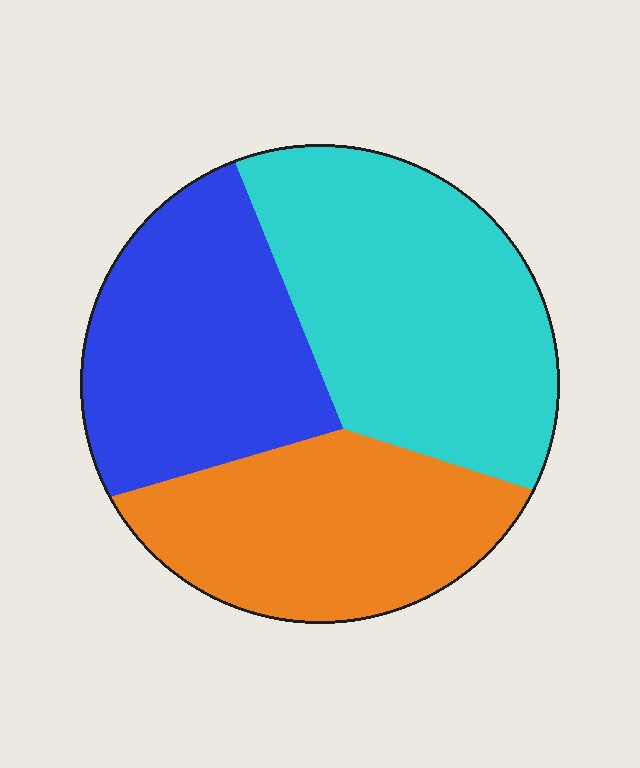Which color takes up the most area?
Cyan, at roughly 40%.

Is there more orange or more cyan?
Cyan.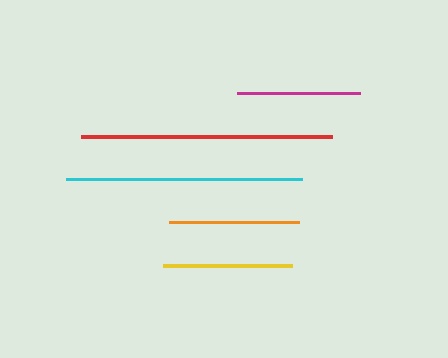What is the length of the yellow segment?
The yellow segment is approximately 130 pixels long.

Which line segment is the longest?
The red line is the longest at approximately 250 pixels.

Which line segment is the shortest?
The magenta line is the shortest at approximately 124 pixels.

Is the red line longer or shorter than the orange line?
The red line is longer than the orange line.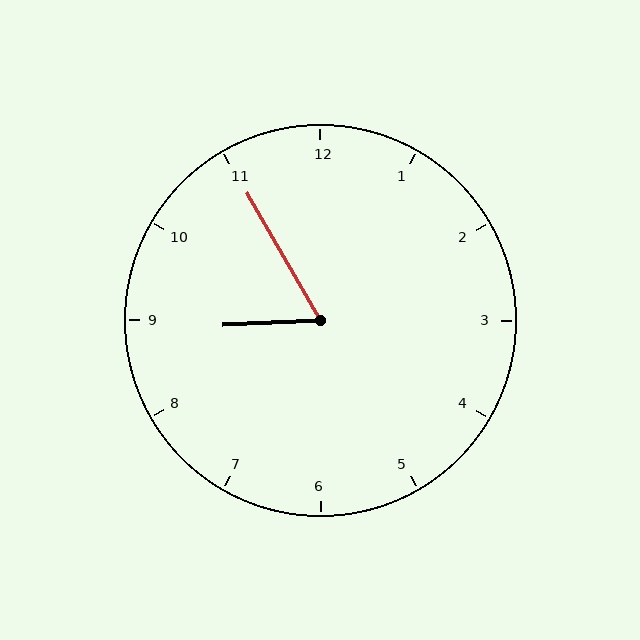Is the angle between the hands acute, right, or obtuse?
It is acute.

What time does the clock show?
8:55.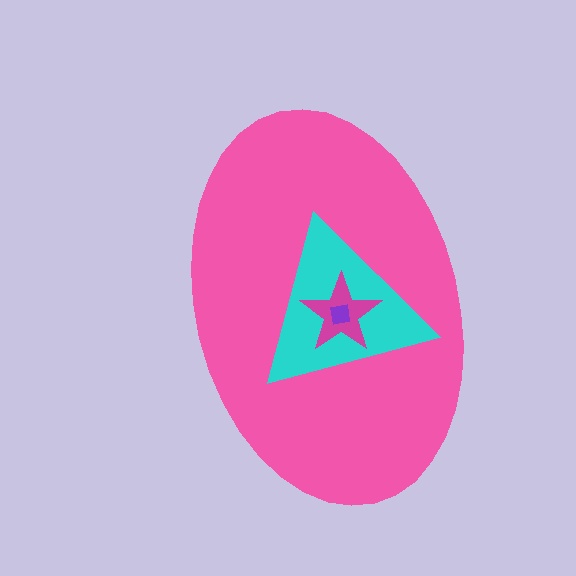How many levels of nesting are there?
4.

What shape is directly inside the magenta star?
The purple square.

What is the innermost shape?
The purple square.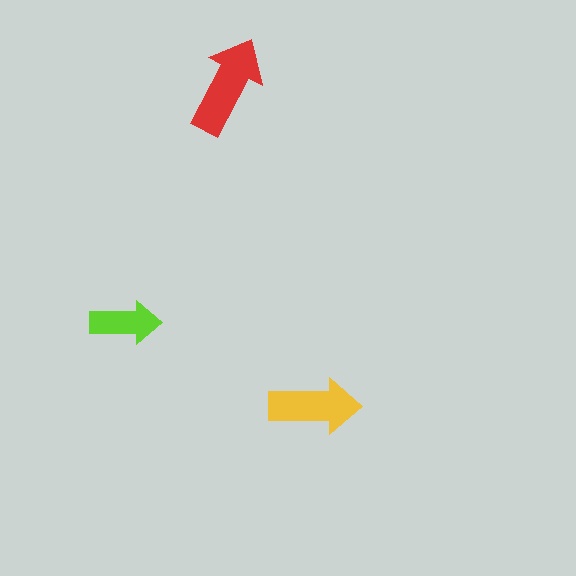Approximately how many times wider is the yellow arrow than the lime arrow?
About 1.5 times wider.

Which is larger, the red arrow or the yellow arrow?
The red one.